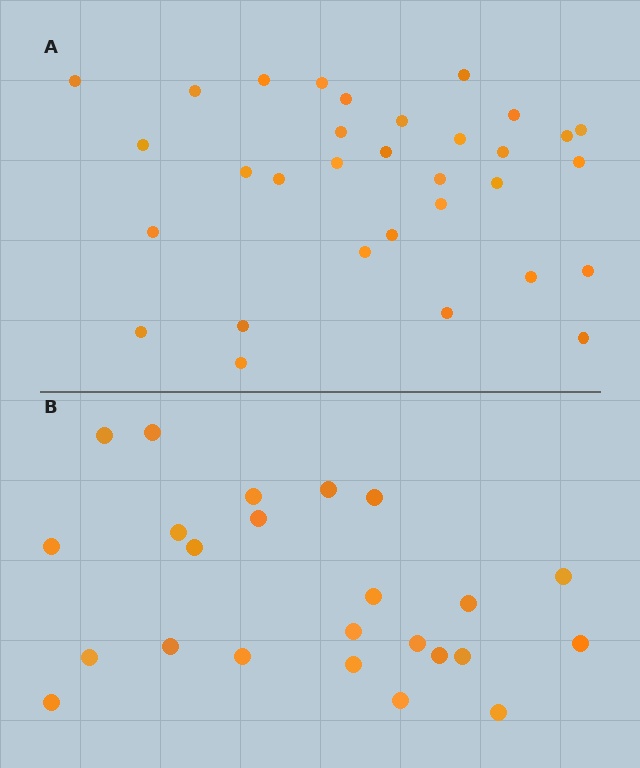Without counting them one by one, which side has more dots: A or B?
Region A (the top region) has more dots.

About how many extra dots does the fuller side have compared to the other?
Region A has roughly 8 or so more dots than region B.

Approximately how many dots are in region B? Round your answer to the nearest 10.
About 20 dots. (The exact count is 24, which rounds to 20.)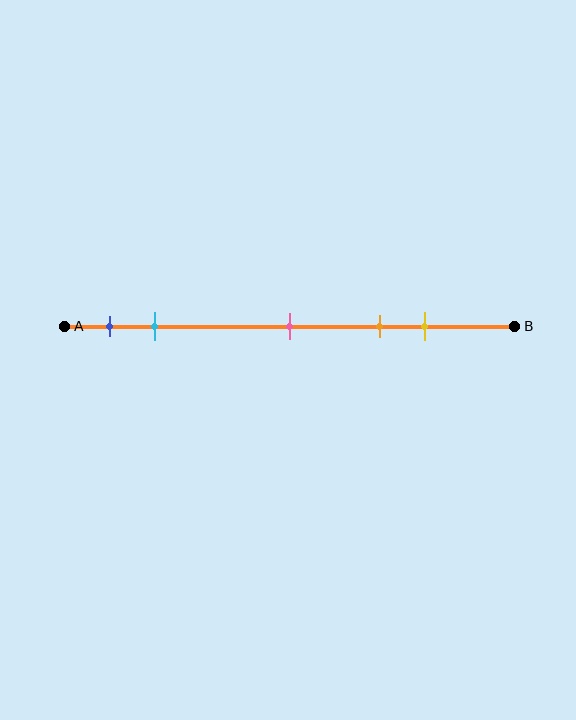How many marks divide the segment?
There are 5 marks dividing the segment.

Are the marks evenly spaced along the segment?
No, the marks are not evenly spaced.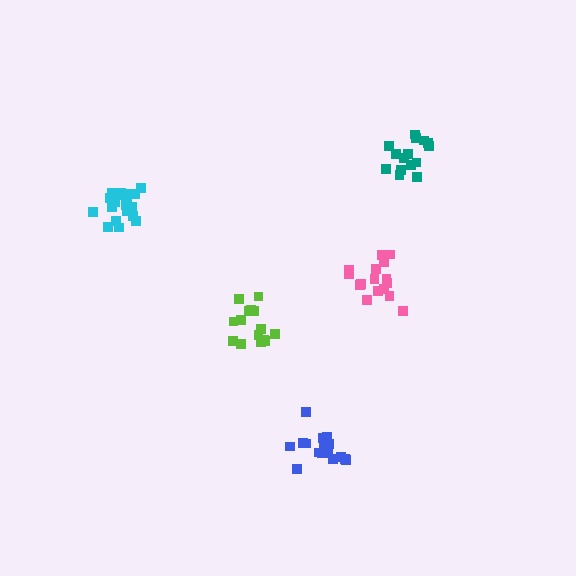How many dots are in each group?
Group 1: 19 dots, Group 2: 15 dots, Group 3: 16 dots, Group 4: 15 dots, Group 5: 16 dots (81 total).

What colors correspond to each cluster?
The clusters are colored: cyan, lime, blue, teal, pink.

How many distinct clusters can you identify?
There are 5 distinct clusters.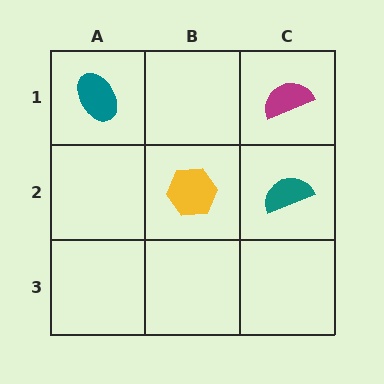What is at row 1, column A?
A teal ellipse.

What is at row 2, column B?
A yellow hexagon.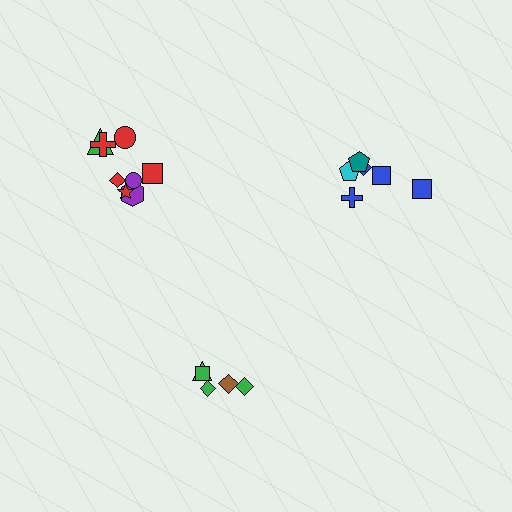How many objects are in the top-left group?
There are 8 objects.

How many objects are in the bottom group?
There are 5 objects.